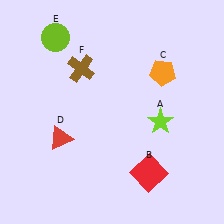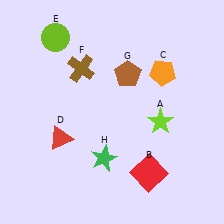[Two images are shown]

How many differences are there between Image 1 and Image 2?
There are 2 differences between the two images.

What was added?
A brown pentagon (G), a green star (H) were added in Image 2.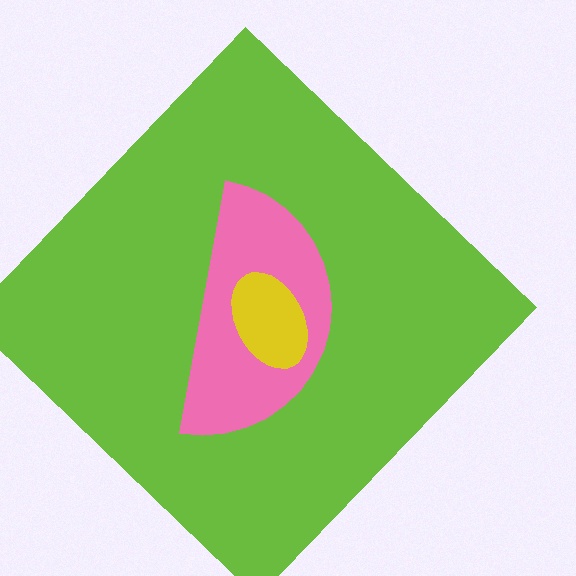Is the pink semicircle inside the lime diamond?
Yes.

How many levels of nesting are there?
3.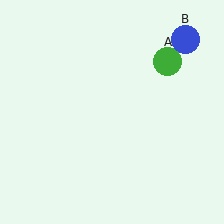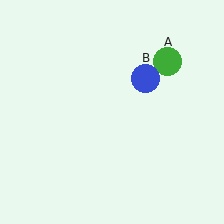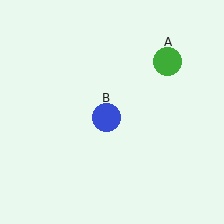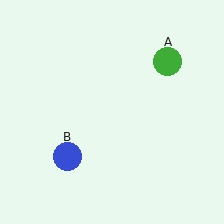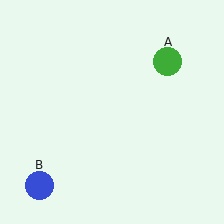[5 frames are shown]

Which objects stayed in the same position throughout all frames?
Green circle (object A) remained stationary.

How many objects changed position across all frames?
1 object changed position: blue circle (object B).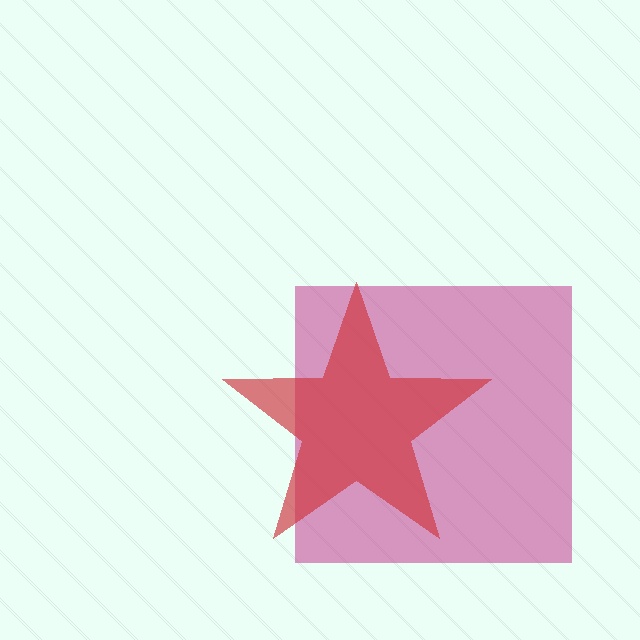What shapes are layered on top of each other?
The layered shapes are: a magenta square, a red star.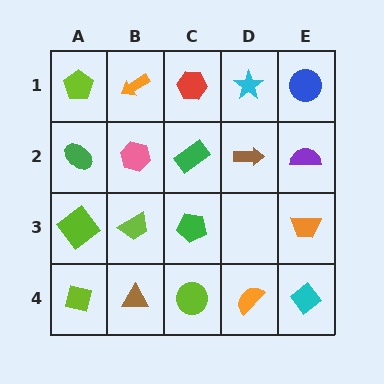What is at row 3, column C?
A green pentagon.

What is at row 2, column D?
A brown arrow.